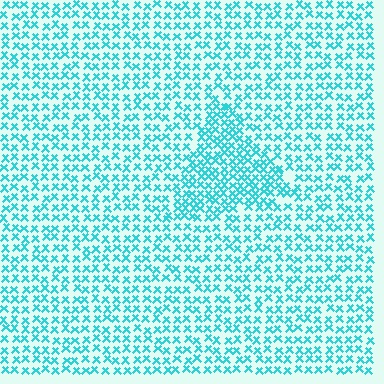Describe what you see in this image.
The image contains small cyan elements arranged at two different densities. A triangle-shaped region is visible where the elements are more densely packed than the surrounding area.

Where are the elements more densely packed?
The elements are more densely packed inside the triangle boundary.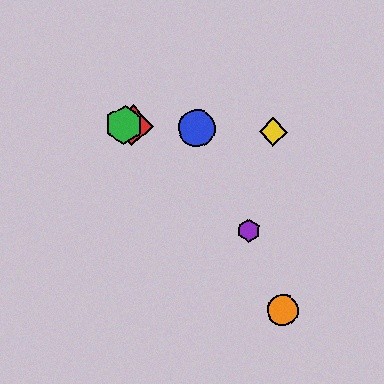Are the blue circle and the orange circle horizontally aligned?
No, the blue circle is at y≈128 and the orange circle is at y≈311.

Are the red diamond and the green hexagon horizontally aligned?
Yes, both are at y≈125.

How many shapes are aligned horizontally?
4 shapes (the red diamond, the blue circle, the green hexagon, the yellow diamond) are aligned horizontally.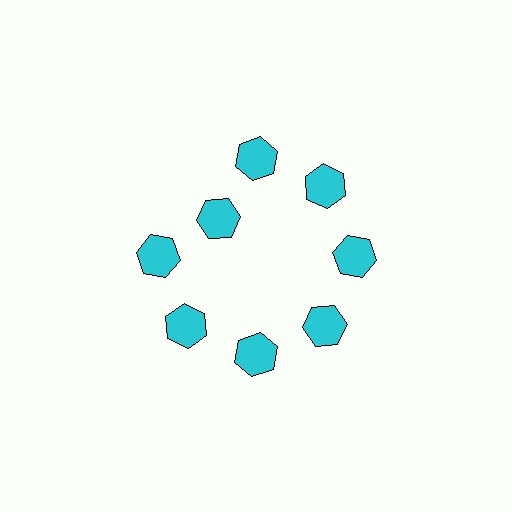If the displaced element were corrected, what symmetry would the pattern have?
It would have 8-fold rotational symmetry — the pattern would map onto itself every 45 degrees.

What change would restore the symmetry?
The symmetry would be restored by moving it outward, back onto the ring so that all 8 hexagons sit at equal angles and equal distance from the center.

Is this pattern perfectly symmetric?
No. The 8 cyan hexagons are arranged in a ring, but one element near the 10 o'clock position is pulled inward toward the center, breaking the 8-fold rotational symmetry.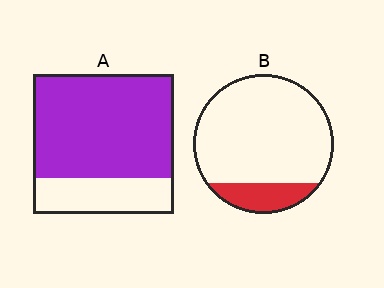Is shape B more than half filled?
No.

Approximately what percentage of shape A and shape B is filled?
A is approximately 75% and B is approximately 15%.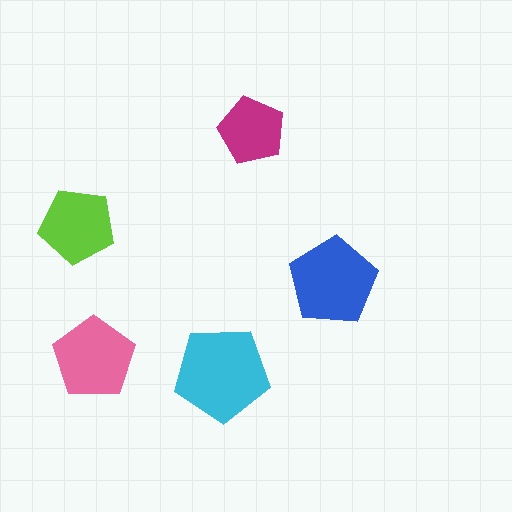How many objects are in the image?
There are 5 objects in the image.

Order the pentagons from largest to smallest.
the cyan one, the blue one, the pink one, the lime one, the magenta one.